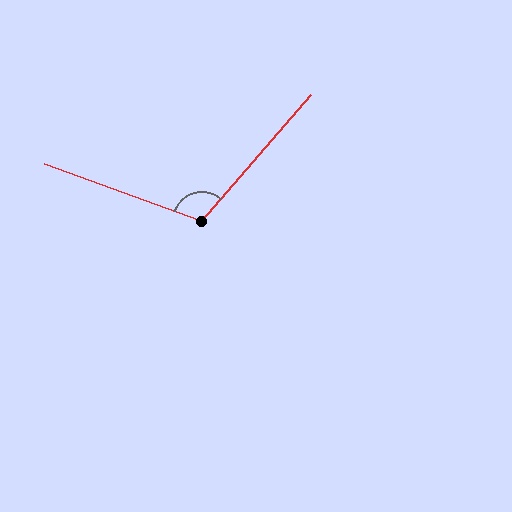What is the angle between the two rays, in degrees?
Approximately 111 degrees.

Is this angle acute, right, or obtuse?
It is obtuse.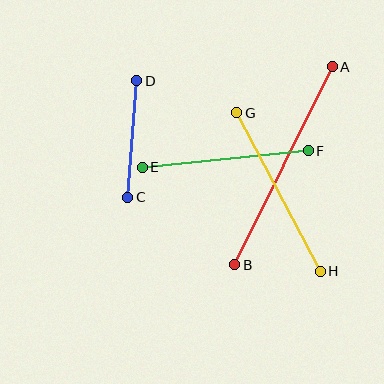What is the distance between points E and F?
The distance is approximately 167 pixels.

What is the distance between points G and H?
The distance is approximately 179 pixels.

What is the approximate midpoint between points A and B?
The midpoint is at approximately (283, 166) pixels.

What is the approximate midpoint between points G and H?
The midpoint is at approximately (278, 192) pixels.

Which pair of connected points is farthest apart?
Points A and B are farthest apart.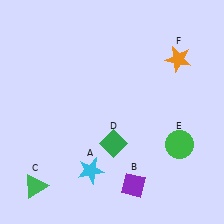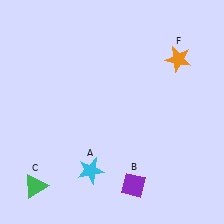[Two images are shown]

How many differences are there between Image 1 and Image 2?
There are 2 differences between the two images.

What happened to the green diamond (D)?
The green diamond (D) was removed in Image 2. It was in the bottom-right area of Image 1.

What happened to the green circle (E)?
The green circle (E) was removed in Image 2. It was in the bottom-right area of Image 1.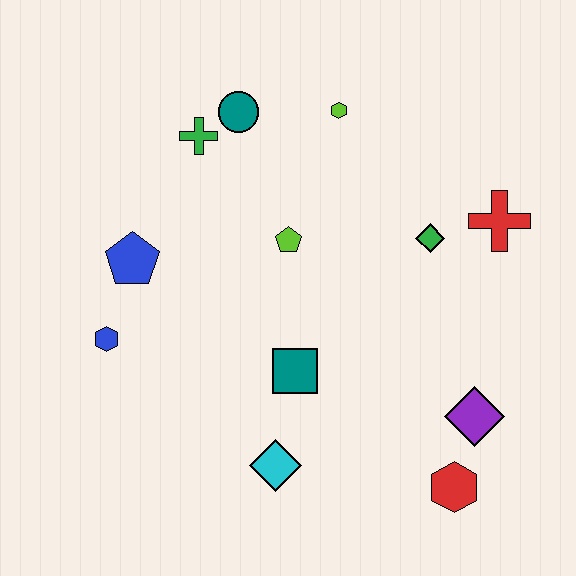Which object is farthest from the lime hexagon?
The red hexagon is farthest from the lime hexagon.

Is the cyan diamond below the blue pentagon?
Yes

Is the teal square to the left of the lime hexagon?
Yes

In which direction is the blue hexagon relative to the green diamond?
The blue hexagon is to the left of the green diamond.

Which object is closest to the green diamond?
The red cross is closest to the green diamond.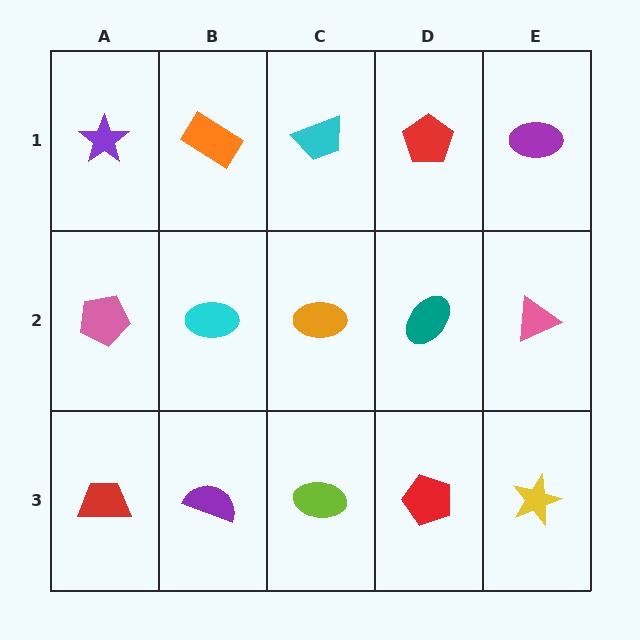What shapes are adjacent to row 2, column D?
A red pentagon (row 1, column D), a red pentagon (row 3, column D), an orange ellipse (row 2, column C), a pink triangle (row 2, column E).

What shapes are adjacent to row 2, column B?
An orange rectangle (row 1, column B), a purple semicircle (row 3, column B), a pink pentagon (row 2, column A), an orange ellipse (row 2, column C).